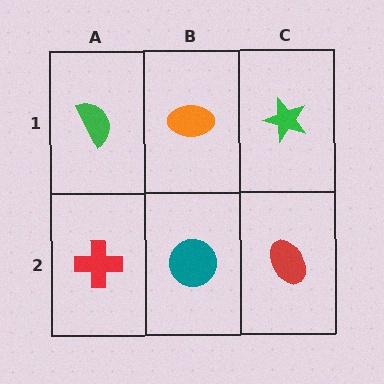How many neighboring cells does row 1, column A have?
2.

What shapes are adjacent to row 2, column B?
An orange ellipse (row 1, column B), a red cross (row 2, column A), a red ellipse (row 2, column C).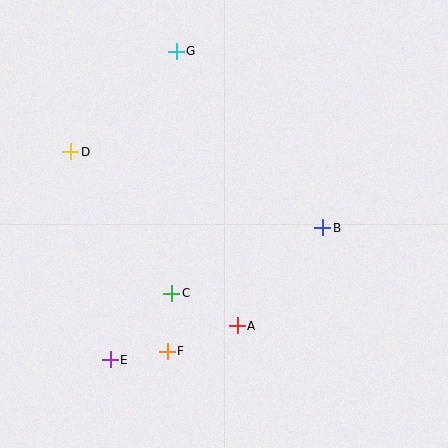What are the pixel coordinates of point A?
Point A is at (237, 326).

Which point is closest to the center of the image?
Point C at (172, 293) is closest to the center.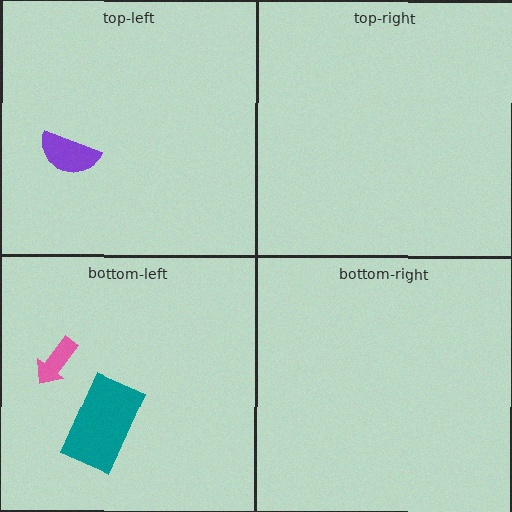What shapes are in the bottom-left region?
The teal rectangle, the pink arrow.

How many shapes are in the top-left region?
1.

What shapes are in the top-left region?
The purple semicircle.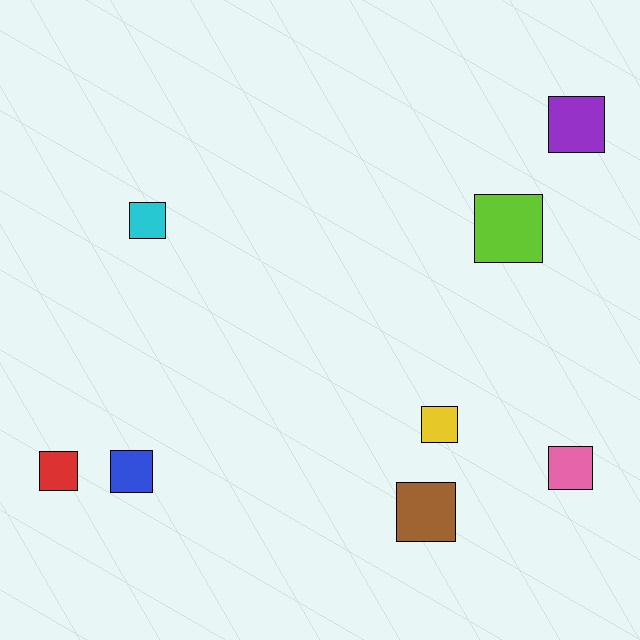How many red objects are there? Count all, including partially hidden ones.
There is 1 red object.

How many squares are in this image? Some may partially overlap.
There are 8 squares.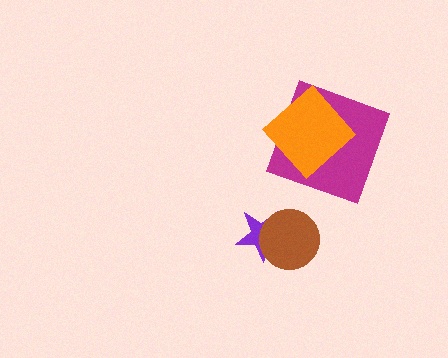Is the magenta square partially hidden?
Yes, it is partially covered by another shape.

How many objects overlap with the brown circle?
1 object overlaps with the brown circle.